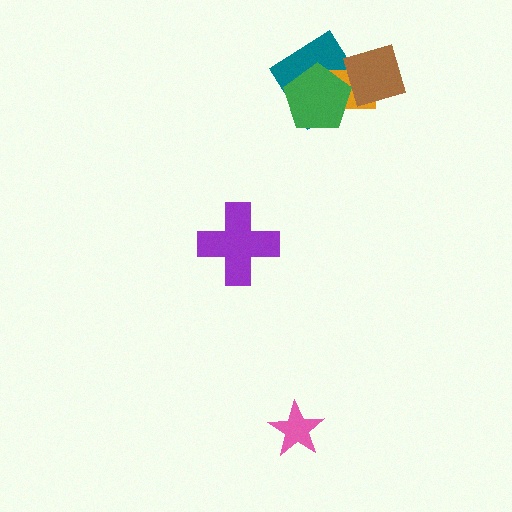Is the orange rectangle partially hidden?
Yes, it is partially covered by another shape.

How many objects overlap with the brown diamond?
3 objects overlap with the brown diamond.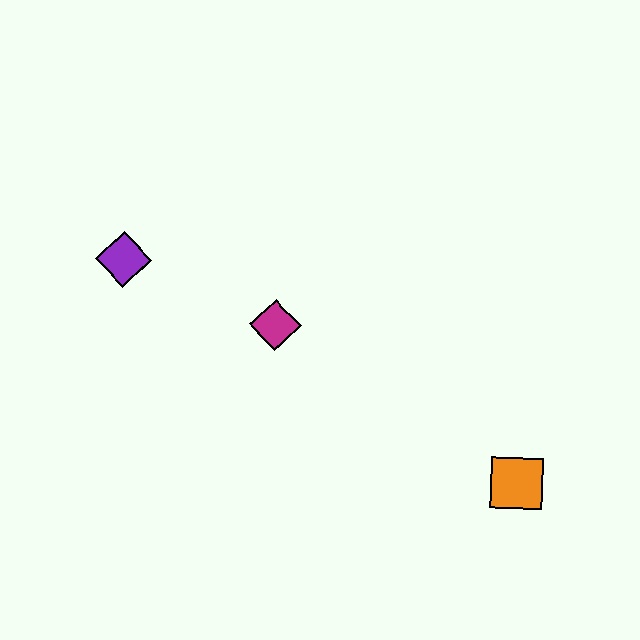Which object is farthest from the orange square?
The purple diamond is farthest from the orange square.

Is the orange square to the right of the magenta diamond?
Yes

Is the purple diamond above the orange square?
Yes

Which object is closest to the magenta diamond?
The purple diamond is closest to the magenta diamond.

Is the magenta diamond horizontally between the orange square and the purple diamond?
Yes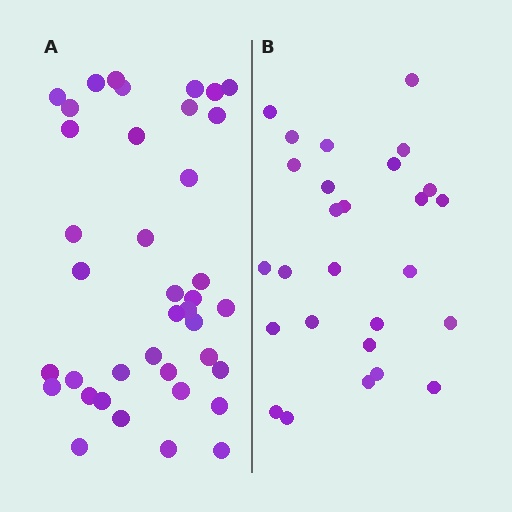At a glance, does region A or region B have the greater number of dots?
Region A (the left region) has more dots.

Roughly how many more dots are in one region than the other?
Region A has roughly 12 or so more dots than region B.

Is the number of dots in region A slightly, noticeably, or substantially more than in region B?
Region A has noticeably more, but not dramatically so. The ratio is roughly 1.4 to 1.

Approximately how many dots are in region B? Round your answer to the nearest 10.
About 30 dots. (The exact count is 27, which rounds to 30.)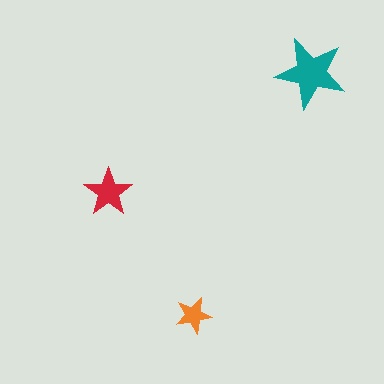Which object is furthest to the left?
The red star is leftmost.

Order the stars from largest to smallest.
the teal one, the red one, the orange one.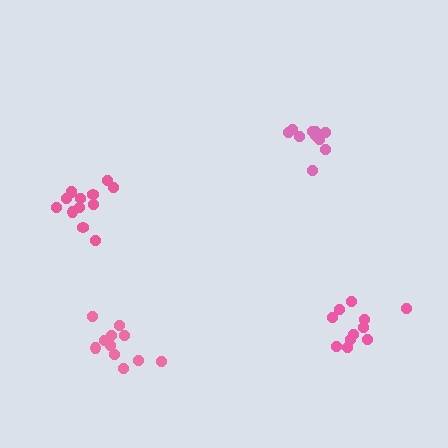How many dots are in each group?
Group 1: 11 dots, Group 2: 10 dots, Group 3: 11 dots, Group 4: 13 dots (45 total).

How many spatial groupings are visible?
There are 4 spatial groupings.